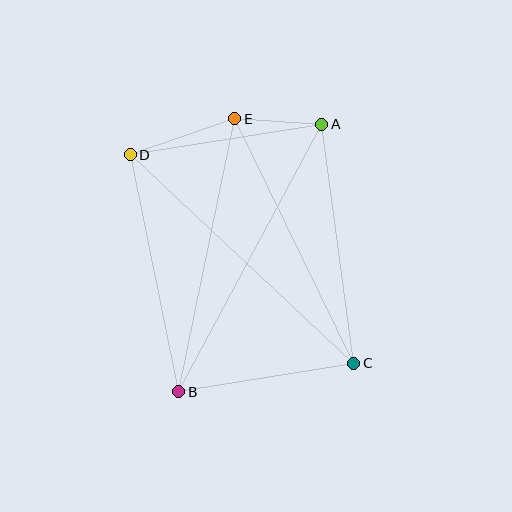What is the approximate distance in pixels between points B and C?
The distance between B and C is approximately 177 pixels.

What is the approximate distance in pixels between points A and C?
The distance between A and C is approximately 241 pixels.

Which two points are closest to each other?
Points A and E are closest to each other.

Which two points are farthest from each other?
Points C and D are farthest from each other.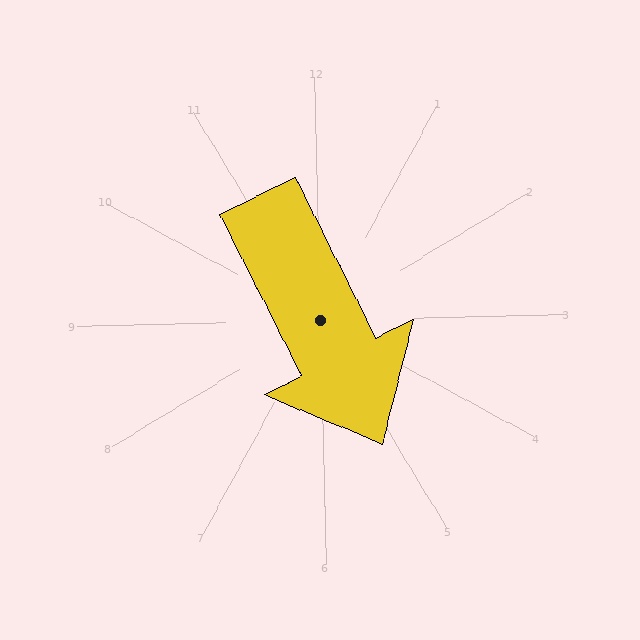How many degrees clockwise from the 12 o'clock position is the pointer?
Approximately 155 degrees.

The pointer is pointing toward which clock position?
Roughly 5 o'clock.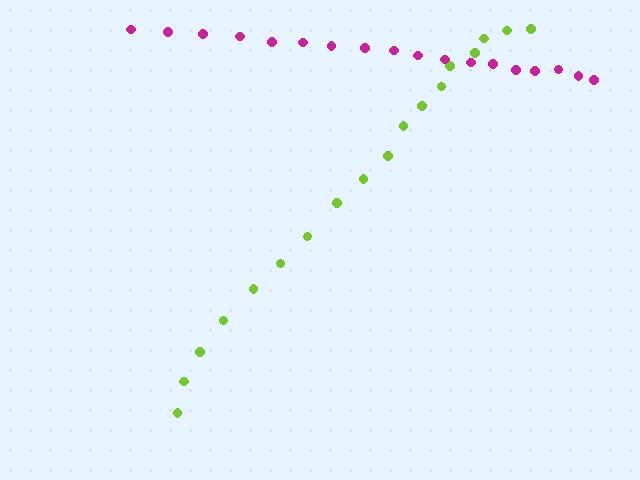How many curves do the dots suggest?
There are 2 distinct paths.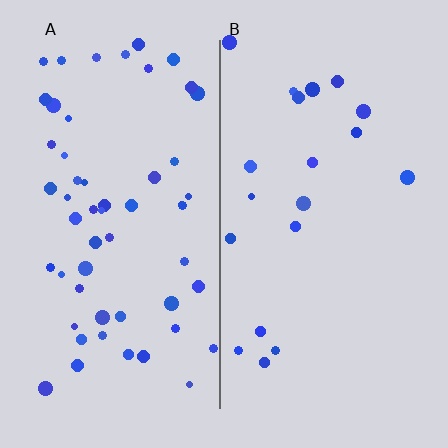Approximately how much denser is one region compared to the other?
Approximately 2.9× — region A over region B.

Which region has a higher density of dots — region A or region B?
A (the left).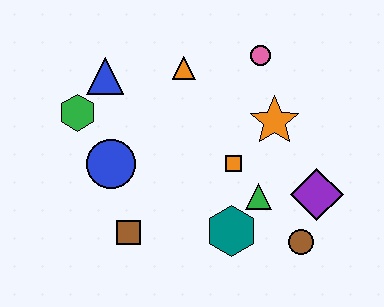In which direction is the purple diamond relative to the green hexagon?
The purple diamond is to the right of the green hexagon.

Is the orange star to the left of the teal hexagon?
No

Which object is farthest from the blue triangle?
The brown circle is farthest from the blue triangle.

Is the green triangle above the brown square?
Yes